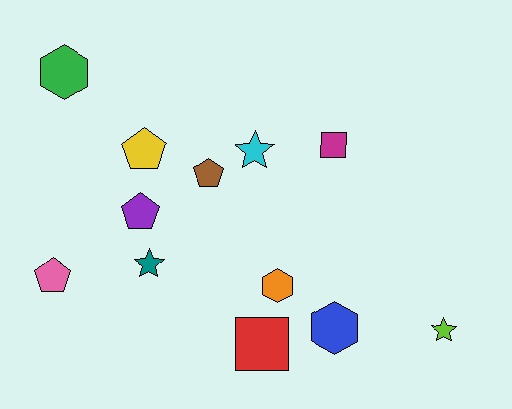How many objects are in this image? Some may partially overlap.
There are 12 objects.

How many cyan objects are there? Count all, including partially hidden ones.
There is 1 cyan object.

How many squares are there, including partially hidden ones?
There are 2 squares.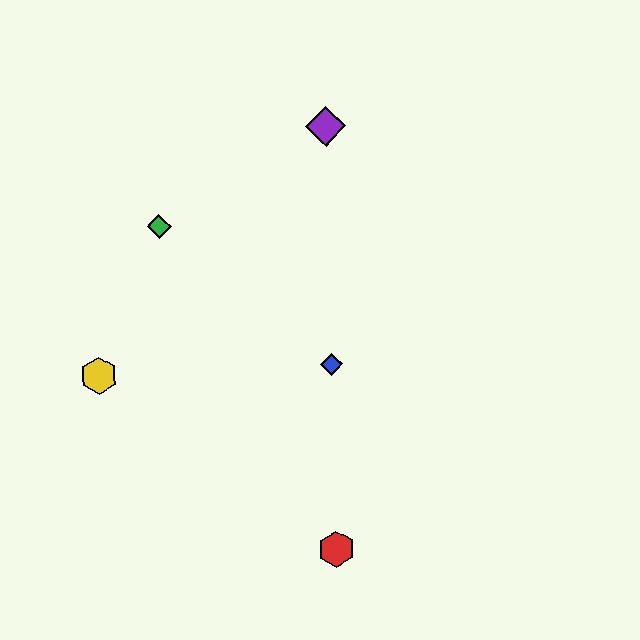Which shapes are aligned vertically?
The red hexagon, the blue diamond, the purple diamond are aligned vertically.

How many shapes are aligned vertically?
3 shapes (the red hexagon, the blue diamond, the purple diamond) are aligned vertically.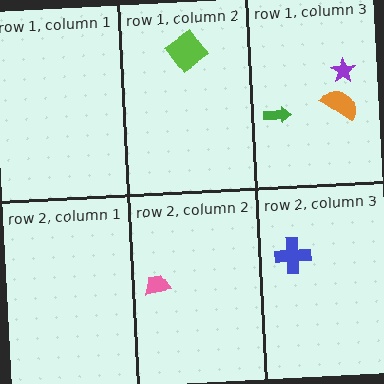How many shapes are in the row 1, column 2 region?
1.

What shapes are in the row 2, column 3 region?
The blue cross.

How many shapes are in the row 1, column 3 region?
3.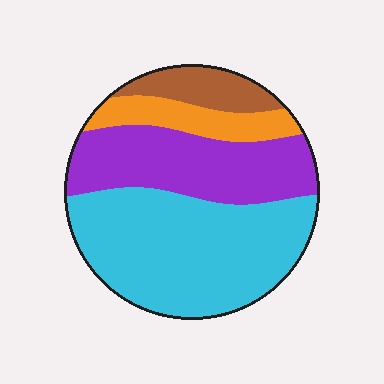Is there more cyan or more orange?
Cyan.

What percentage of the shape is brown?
Brown takes up less than a quarter of the shape.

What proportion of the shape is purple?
Purple covers about 30% of the shape.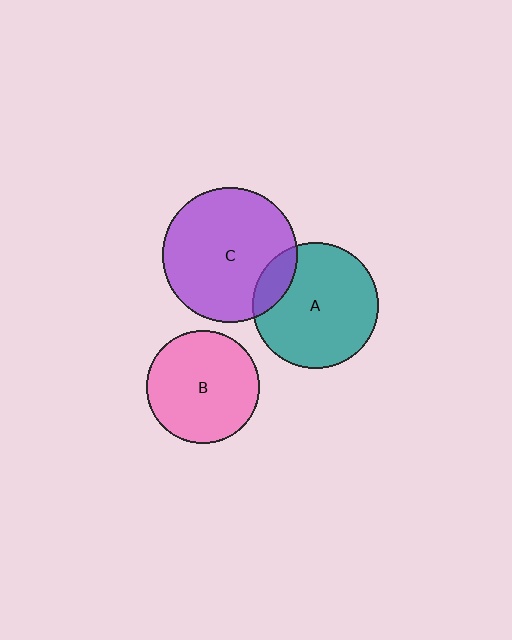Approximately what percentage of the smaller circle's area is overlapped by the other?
Approximately 15%.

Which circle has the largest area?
Circle C (purple).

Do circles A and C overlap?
Yes.